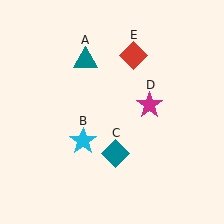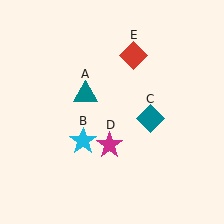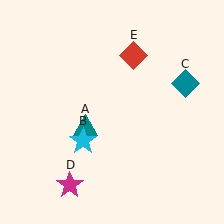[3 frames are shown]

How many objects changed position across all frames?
3 objects changed position: teal triangle (object A), teal diamond (object C), magenta star (object D).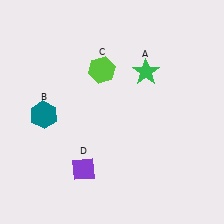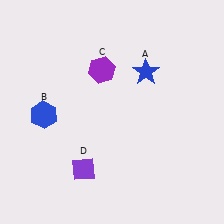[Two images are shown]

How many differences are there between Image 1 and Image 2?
There are 3 differences between the two images.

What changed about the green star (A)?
In Image 1, A is green. In Image 2, it changed to blue.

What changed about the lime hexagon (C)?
In Image 1, C is lime. In Image 2, it changed to purple.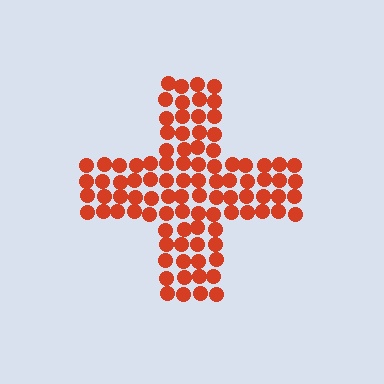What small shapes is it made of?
It is made of small circles.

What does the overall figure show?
The overall figure shows a cross.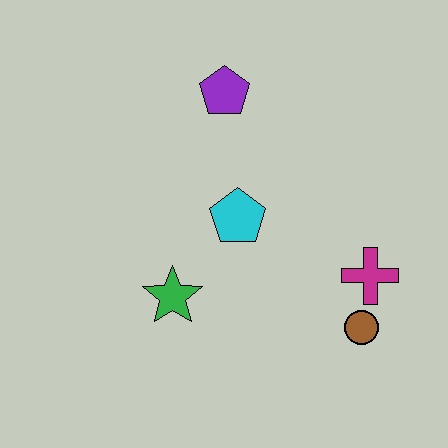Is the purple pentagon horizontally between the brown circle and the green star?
Yes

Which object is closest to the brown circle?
The magenta cross is closest to the brown circle.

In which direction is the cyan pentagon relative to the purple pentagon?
The cyan pentagon is below the purple pentagon.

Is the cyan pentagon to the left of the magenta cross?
Yes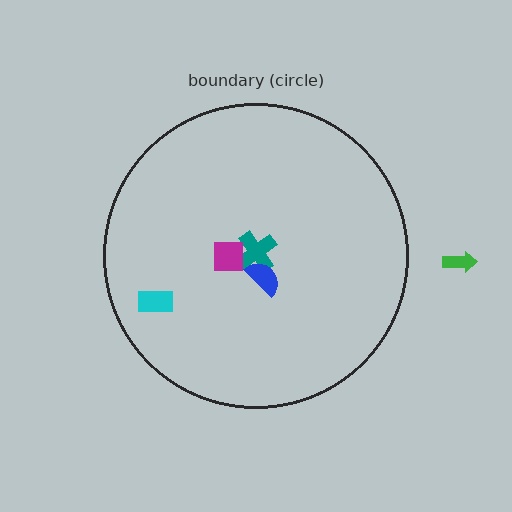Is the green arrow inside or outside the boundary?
Outside.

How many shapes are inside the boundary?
4 inside, 1 outside.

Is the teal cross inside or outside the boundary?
Inside.